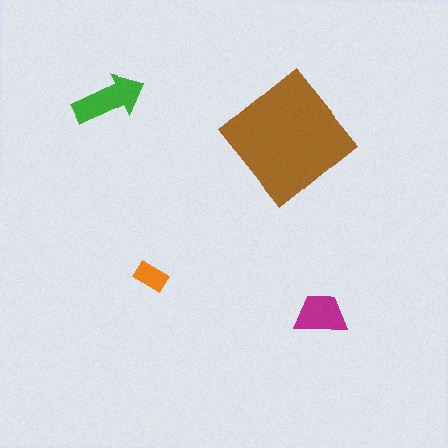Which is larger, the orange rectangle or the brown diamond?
The brown diamond.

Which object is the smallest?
The orange rectangle.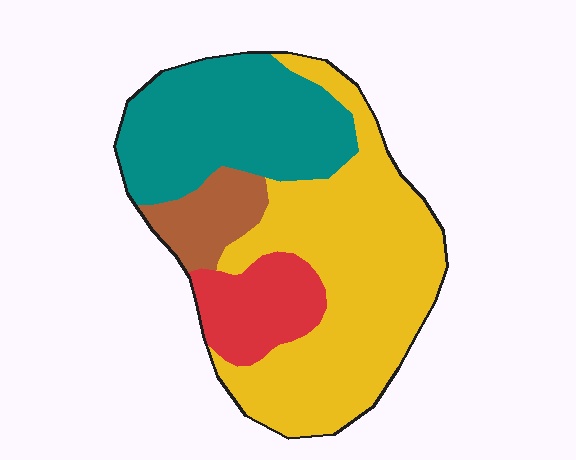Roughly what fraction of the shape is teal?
Teal takes up between a sixth and a third of the shape.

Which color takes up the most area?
Yellow, at roughly 50%.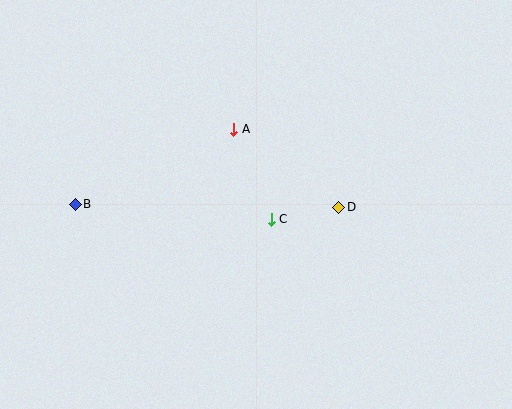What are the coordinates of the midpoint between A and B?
The midpoint between A and B is at (154, 167).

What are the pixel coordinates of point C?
Point C is at (271, 219).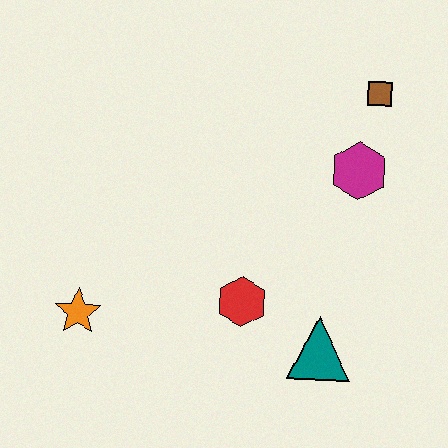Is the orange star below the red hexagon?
Yes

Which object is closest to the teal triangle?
The red hexagon is closest to the teal triangle.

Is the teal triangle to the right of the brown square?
No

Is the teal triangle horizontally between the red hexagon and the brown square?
Yes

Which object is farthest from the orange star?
The brown square is farthest from the orange star.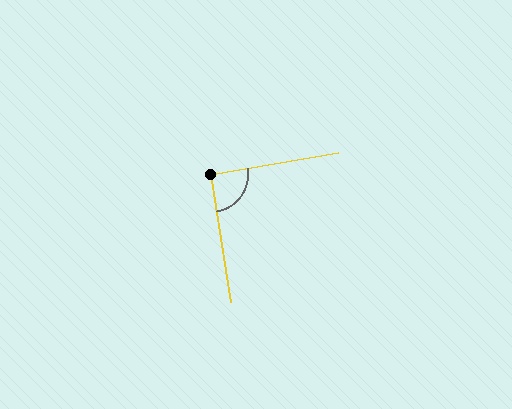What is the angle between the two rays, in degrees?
Approximately 91 degrees.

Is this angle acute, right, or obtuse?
It is approximately a right angle.